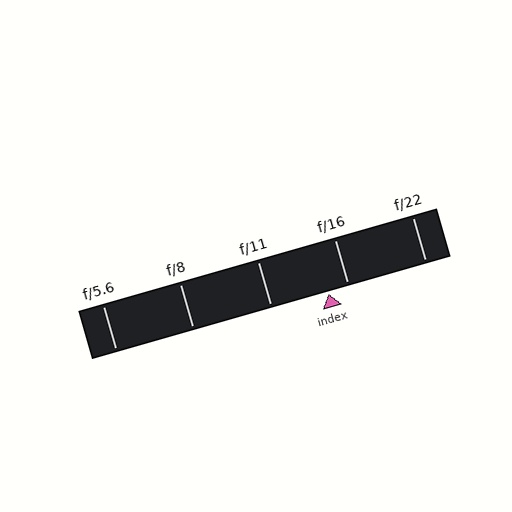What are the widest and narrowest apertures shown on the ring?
The widest aperture shown is f/5.6 and the narrowest is f/22.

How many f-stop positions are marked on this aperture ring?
There are 5 f-stop positions marked.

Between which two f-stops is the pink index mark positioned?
The index mark is between f/11 and f/16.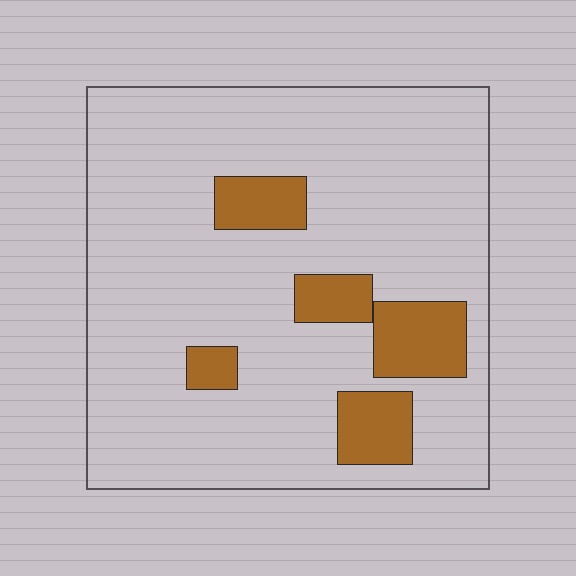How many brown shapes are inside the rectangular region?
5.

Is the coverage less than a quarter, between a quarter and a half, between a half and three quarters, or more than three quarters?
Less than a quarter.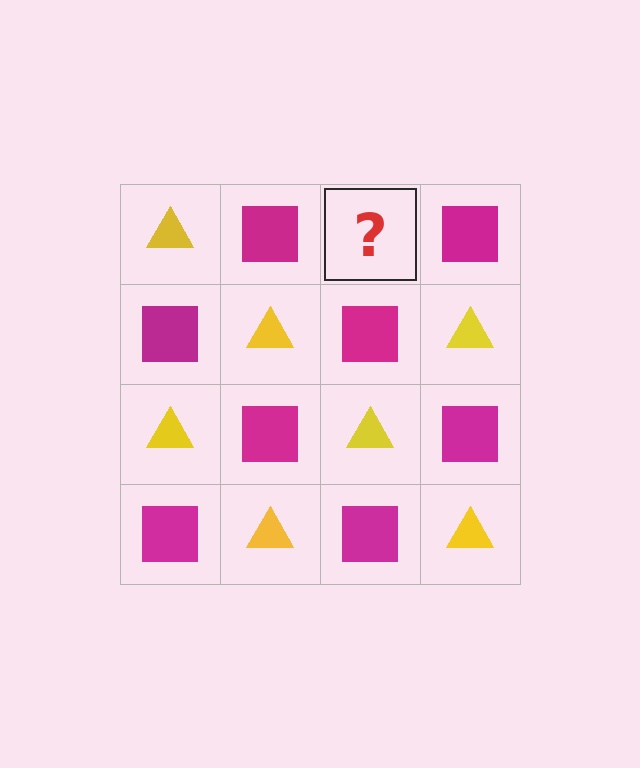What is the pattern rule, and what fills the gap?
The rule is that it alternates yellow triangle and magenta square in a checkerboard pattern. The gap should be filled with a yellow triangle.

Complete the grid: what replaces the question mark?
The question mark should be replaced with a yellow triangle.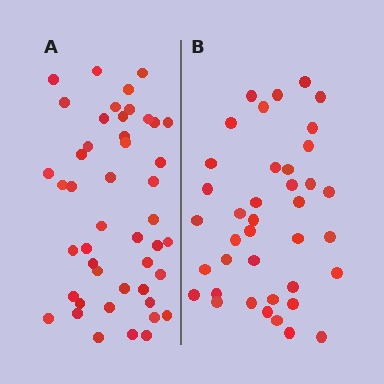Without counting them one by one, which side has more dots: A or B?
Region A (the left region) has more dots.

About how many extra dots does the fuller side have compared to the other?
Region A has roughly 8 or so more dots than region B.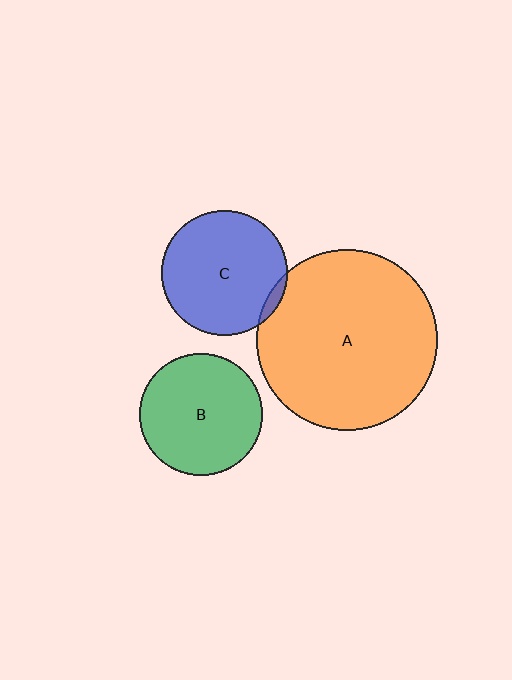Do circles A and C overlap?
Yes.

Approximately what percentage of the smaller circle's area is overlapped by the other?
Approximately 5%.